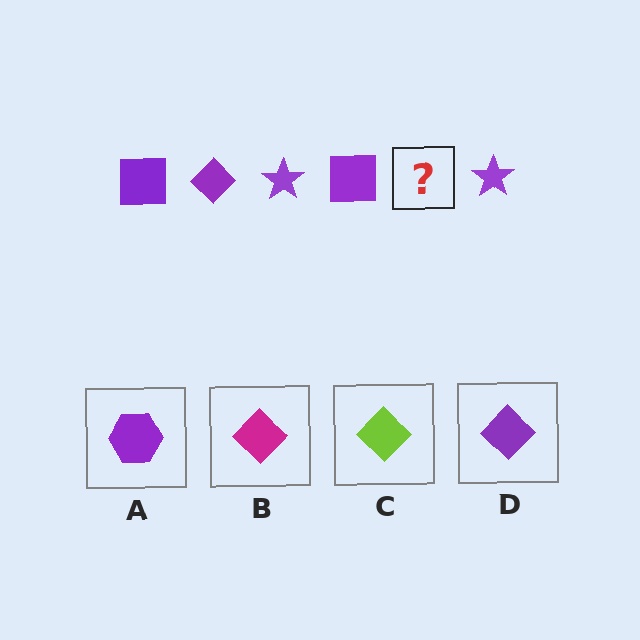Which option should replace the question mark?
Option D.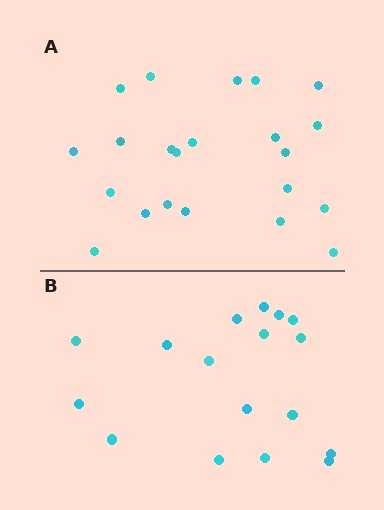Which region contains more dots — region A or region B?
Region A (the top region) has more dots.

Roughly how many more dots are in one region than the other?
Region A has about 5 more dots than region B.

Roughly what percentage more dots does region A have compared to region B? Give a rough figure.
About 30% more.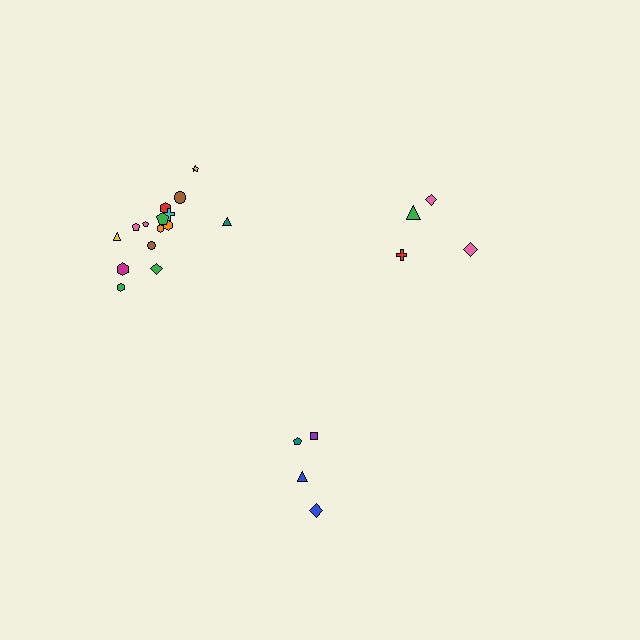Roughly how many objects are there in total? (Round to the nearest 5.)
Roughly 25 objects in total.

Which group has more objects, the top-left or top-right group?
The top-left group.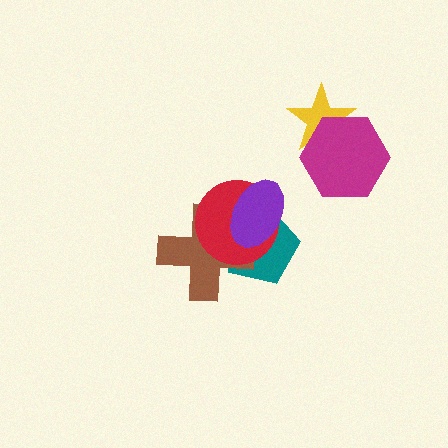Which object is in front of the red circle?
The purple ellipse is in front of the red circle.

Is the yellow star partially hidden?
Yes, it is partially covered by another shape.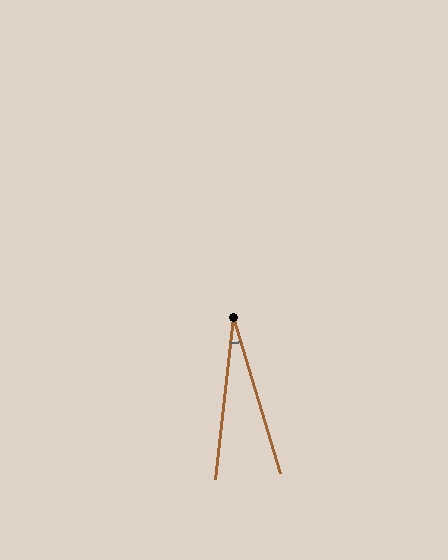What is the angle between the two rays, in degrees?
Approximately 23 degrees.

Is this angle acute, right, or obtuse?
It is acute.